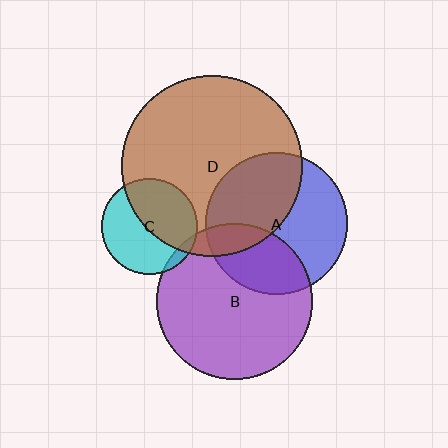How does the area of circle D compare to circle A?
Approximately 1.6 times.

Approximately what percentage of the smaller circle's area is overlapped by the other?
Approximately 10%.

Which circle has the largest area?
Circle D (brown).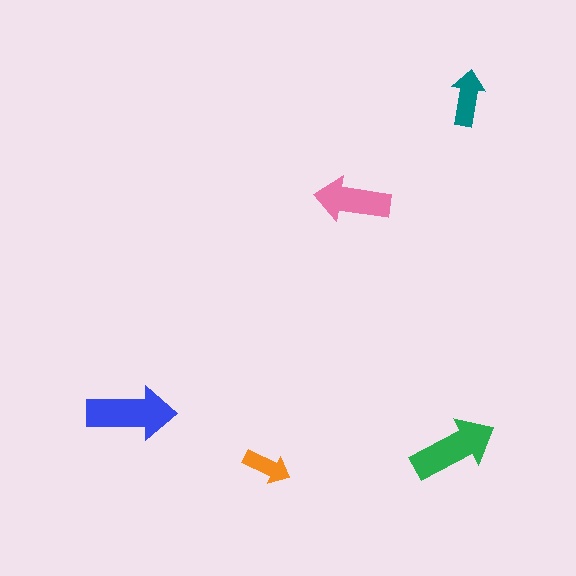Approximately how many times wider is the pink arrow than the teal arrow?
About 1.5 times wider.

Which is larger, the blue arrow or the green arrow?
The blue one.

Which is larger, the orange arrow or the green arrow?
The green one.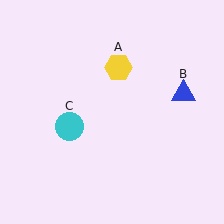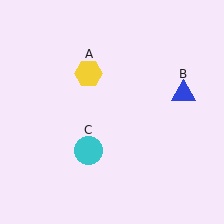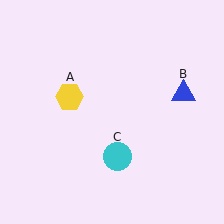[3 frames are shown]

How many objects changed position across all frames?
2 objects changed position: yellow hexagon (object A), cyan circle (object C).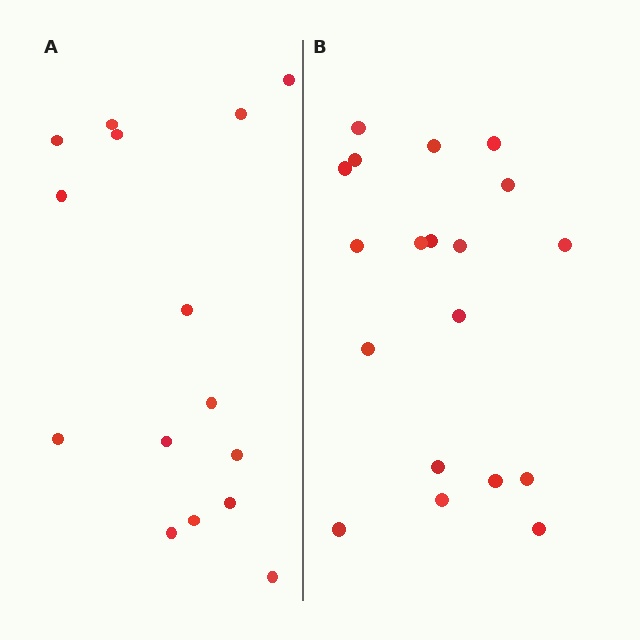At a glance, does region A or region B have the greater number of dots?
Region B (the right region) has more dots.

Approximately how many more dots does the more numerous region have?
Region B has about 4 more dots than region A.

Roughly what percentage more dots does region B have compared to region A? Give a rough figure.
About 25% more.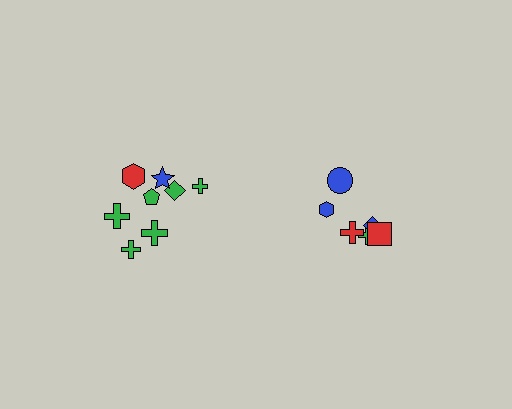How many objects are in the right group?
There are 6 objects.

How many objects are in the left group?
There are 8 objects.